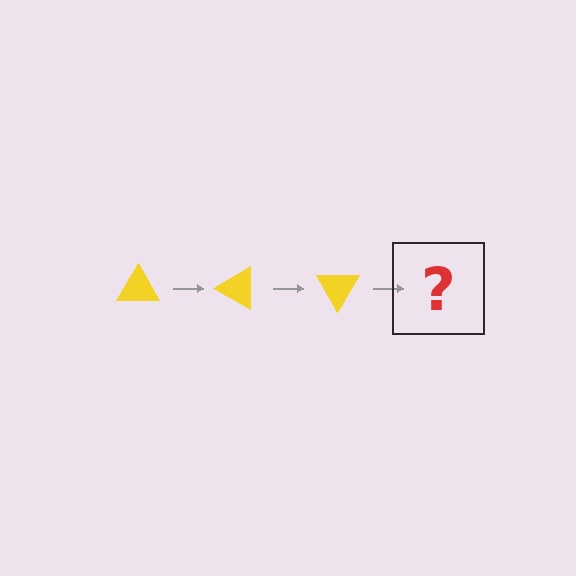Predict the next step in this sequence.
The next step is a yellow triangle rotated 90 degrees.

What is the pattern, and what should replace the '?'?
The pattern is that the triangle rotates 30 degrees each step. The '?' should be a yellow triangle rotated 90 degrees.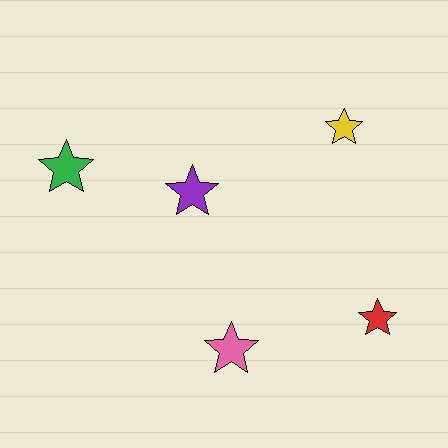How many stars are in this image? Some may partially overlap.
There are 5 stars.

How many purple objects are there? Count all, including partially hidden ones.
There is 1 purple object.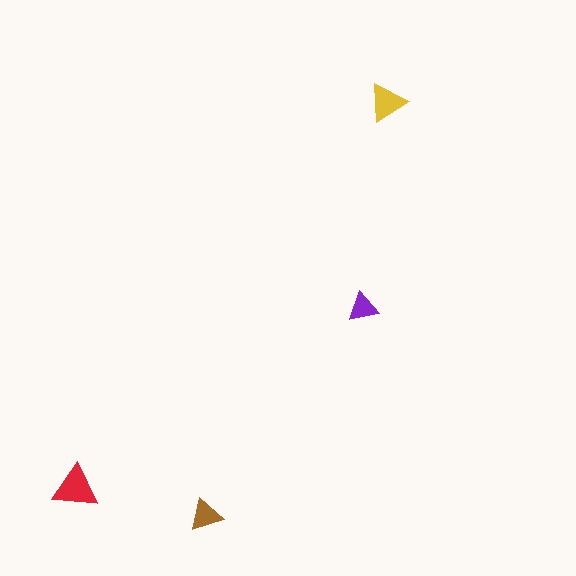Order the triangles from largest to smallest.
the red one, the yellow one, the brown one, the purple one.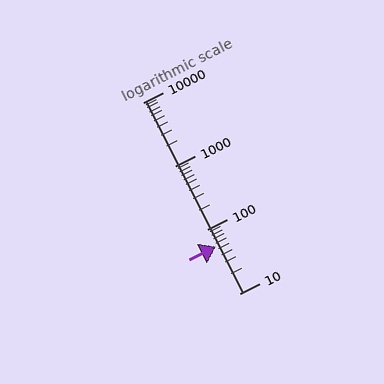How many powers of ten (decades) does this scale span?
The scale spans 3 decades, from 10 to 10000.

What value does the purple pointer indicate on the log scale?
The pointer indicates approximately 55.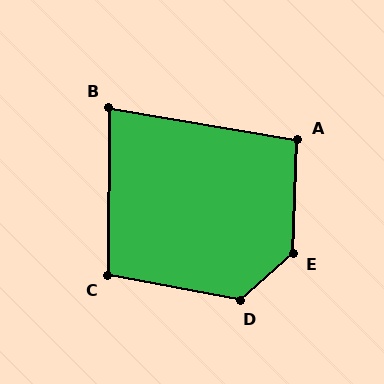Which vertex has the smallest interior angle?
B, at approximately 81 degrees.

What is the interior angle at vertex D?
Approximately 128 degrees (obtuse).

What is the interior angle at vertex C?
Approximately 100 degrees (obtuse).